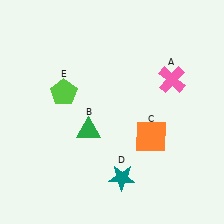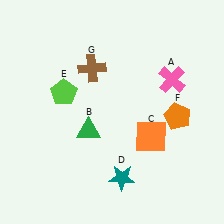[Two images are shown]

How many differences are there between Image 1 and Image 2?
There are 2 differences between the two images.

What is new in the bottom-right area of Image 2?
An orange pentagon (F) was added in the bottom-right area of Image 2.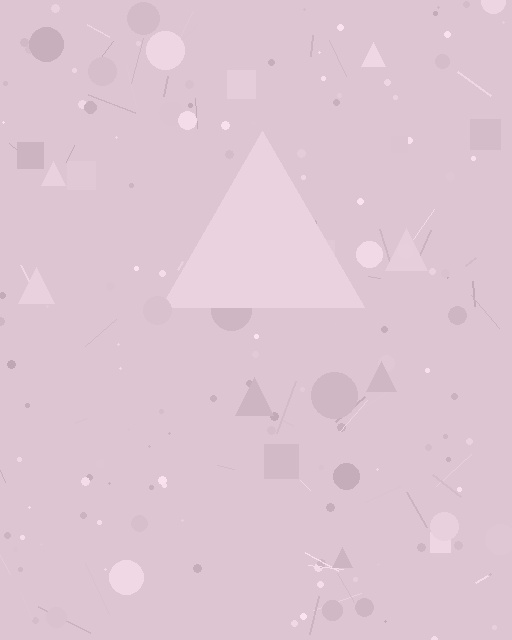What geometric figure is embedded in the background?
A triangle is embedded in the background.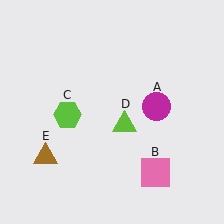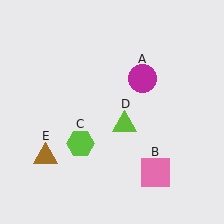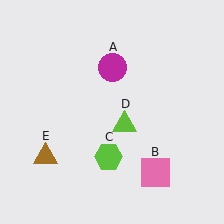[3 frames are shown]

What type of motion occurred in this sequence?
The magenta circle (object A), lime hexagon (object C) rotated counterclockwise around the center of the scene.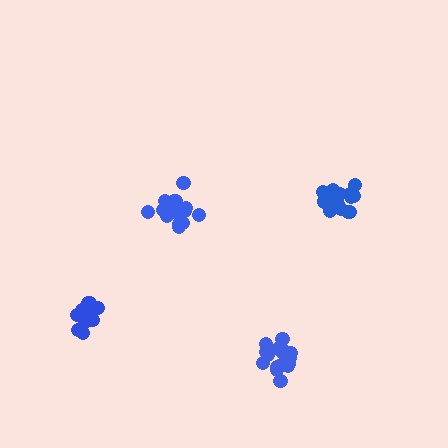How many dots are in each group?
Group 1: 16 dots, Group 2: 17 dots, Group 3: 17 dots, Group 4: 13 dots (63 total).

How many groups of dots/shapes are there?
There are 4 groups.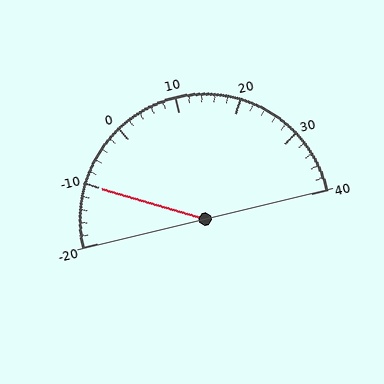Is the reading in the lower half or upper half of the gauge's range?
The reading is in the lower half of the range (-20 to 40).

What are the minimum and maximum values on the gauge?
The gauge ranges from -20 to 40.